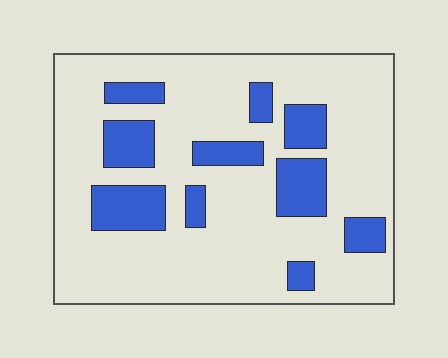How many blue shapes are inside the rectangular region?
10.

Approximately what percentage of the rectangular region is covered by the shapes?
Approximately 20%.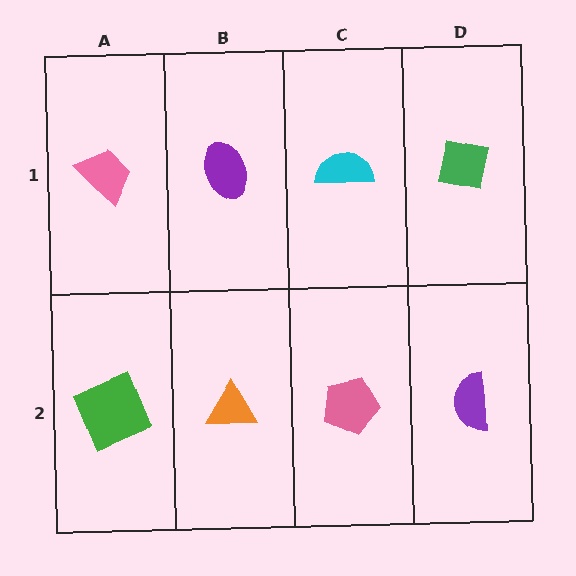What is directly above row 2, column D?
A green square.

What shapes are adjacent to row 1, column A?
A green square (row 2, column A), a purple ellipse (row 1, column B).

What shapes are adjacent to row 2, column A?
A pink trapezoid (row 1, column A), an orange triangle (row 2, column B).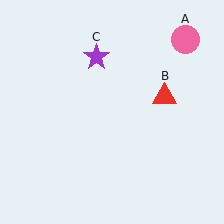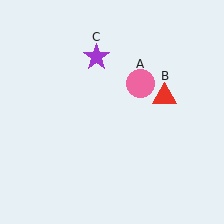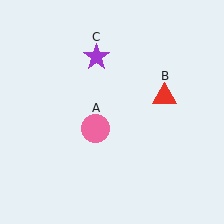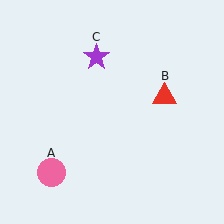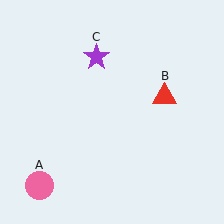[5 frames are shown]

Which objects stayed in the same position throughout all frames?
Red triangle (object B) and purple star (object C) remained stationary.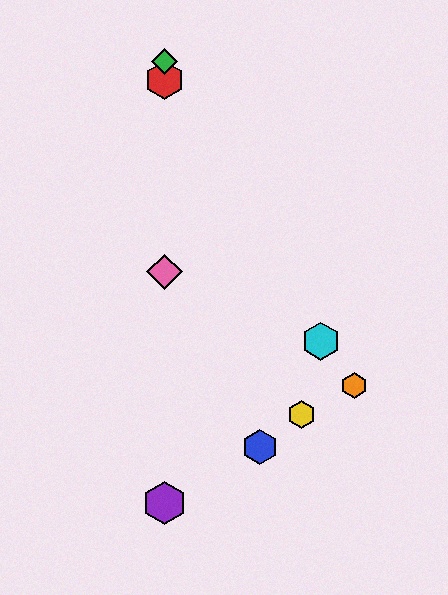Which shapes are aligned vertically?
The red hexagon, the green diamond, the purple hexagon, the pink diamond are aligned vertically.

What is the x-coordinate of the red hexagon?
The red hexagon is at x≈165.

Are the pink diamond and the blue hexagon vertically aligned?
No, the pink diamond is at x≈165 and the blue hexagon is at x≈260.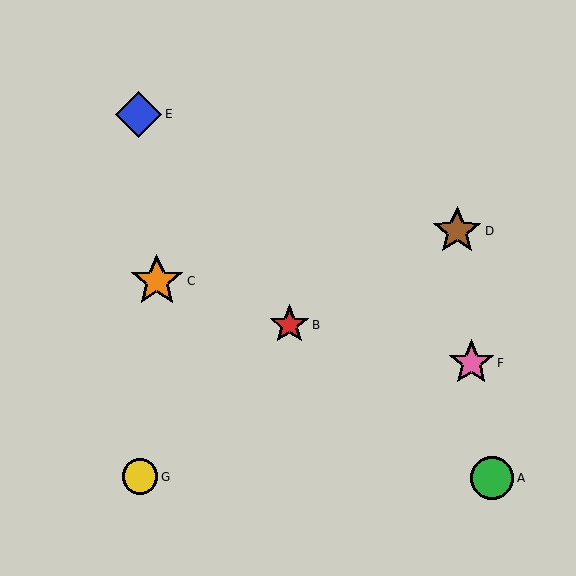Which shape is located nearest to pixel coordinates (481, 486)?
The green circle (labeled A) at (492, 478) is nearest to that location.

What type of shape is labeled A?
Shape A is a green circle.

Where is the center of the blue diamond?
The center of the blue diamond is at (139, 114).